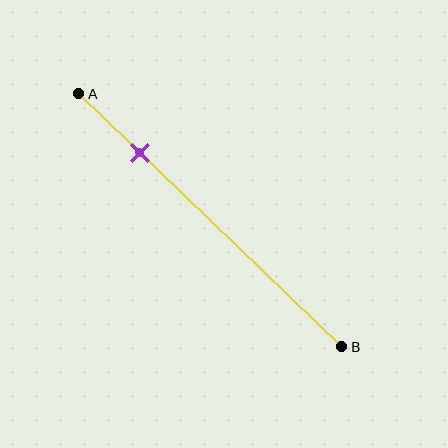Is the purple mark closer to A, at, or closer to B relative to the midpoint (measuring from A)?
The purple mark is closer to point A than the midpoint of segment AB.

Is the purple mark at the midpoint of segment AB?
No, the mark is at about 25% from A, not at the 50% midpoint.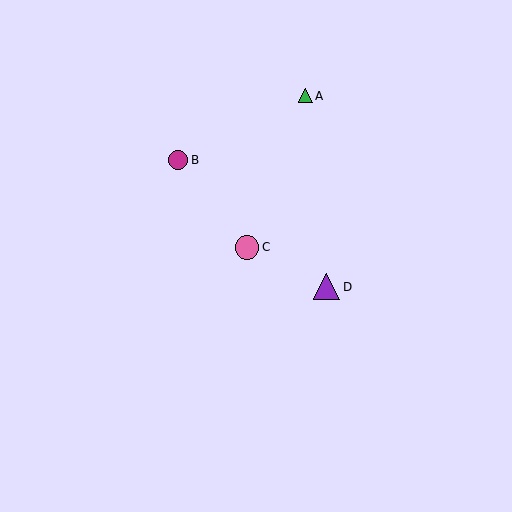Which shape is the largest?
The purple triangle (labeled D) is the largest.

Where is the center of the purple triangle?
The center of the purple triangle is at (327, 287).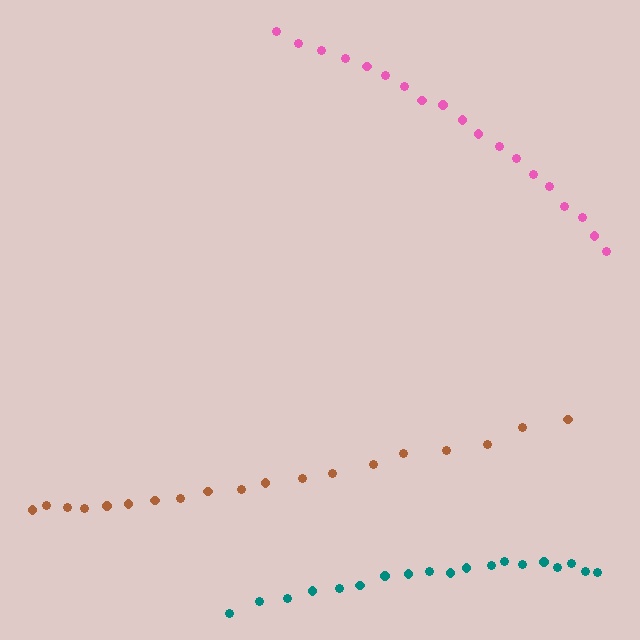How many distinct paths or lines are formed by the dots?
There are 3 distinct paths.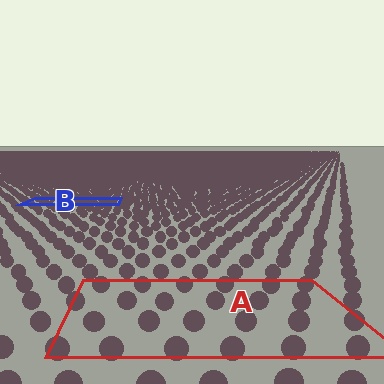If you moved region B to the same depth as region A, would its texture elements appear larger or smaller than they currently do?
They would appear larger. At a closer depth, the same texture elements are projected at a bigger on-screen size.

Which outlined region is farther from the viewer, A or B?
Region B is farther from the viewer — the texture elements inside it appear smaller and more densely packed.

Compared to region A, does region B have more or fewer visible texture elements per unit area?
Region B has more texture elements per unit area — they are packed more densely because it is farther away.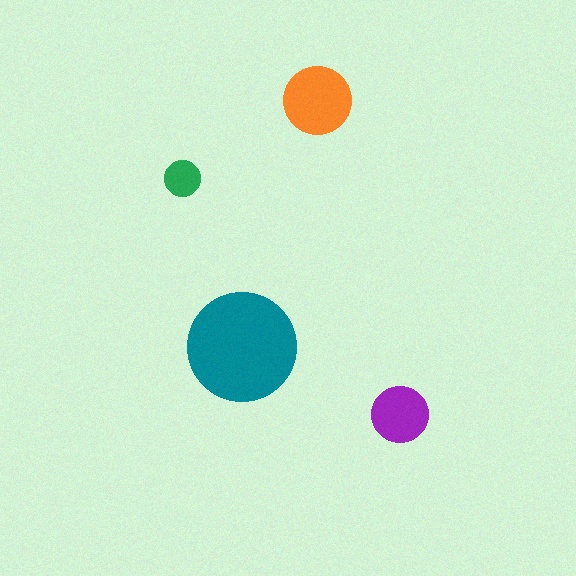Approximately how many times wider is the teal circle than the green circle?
About 3 times wider.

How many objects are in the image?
There are 4 objects in the image.